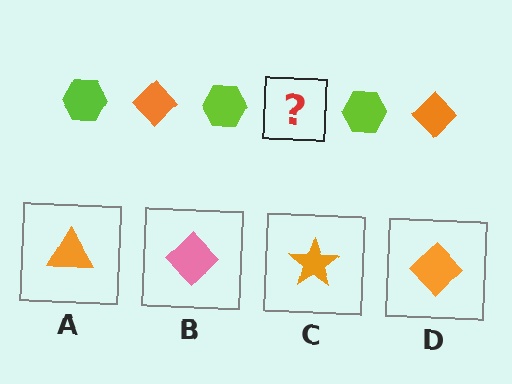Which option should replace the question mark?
Option D.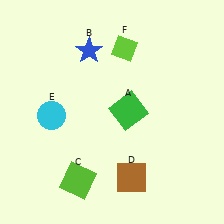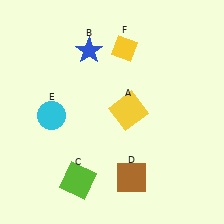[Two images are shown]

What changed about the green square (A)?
In Image 1, A is green. In Image 2, it changed to yellow.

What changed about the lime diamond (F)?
In Image 1, F is lime. In Image 2, it changed to yellow.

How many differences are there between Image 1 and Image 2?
There are 2 differences between the two images.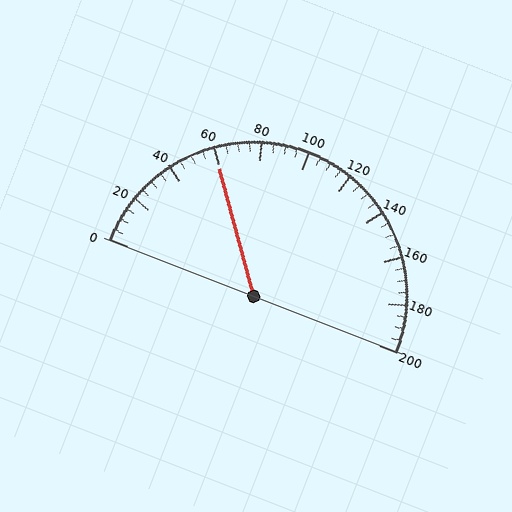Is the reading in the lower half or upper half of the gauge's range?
The reading is in the lower half of the range (0 to 200).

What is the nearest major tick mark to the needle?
The nearest major tick mark is 60.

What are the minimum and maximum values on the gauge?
The gauge ranges from 0 to 200.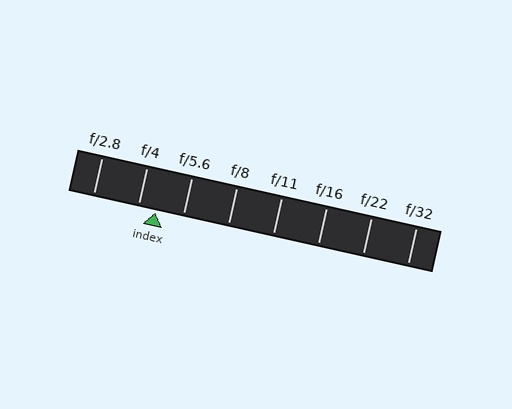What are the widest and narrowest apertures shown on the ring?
The widest aperture shown is f/2.8 and the narrowest is f/32.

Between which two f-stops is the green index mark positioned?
The index mark is between f/4 and f/5.6.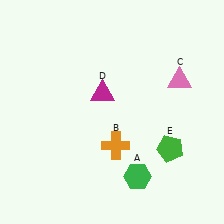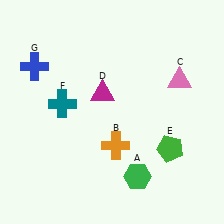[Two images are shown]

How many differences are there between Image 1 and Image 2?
There are 2 differences between the two images.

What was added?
A teal cross (F), a blue cross (G) were added in Image 2.